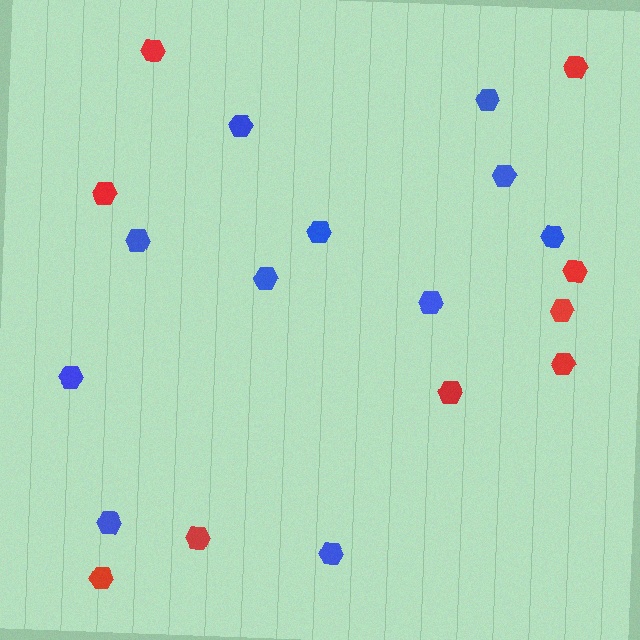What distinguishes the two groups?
There are 2 groups: one group of blue hexagons (11) and one group of red hexagons (9).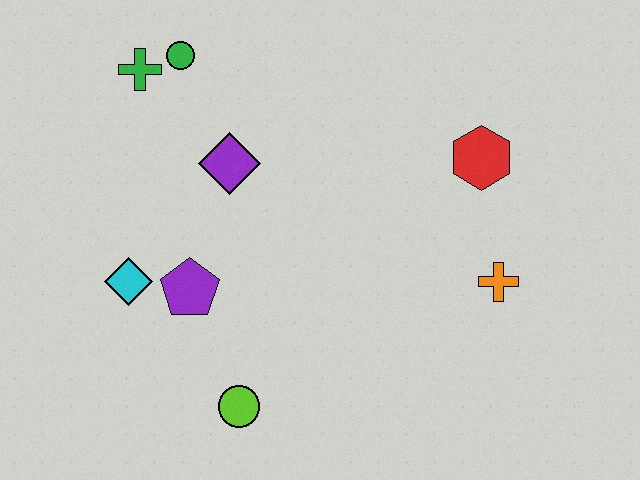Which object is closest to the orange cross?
The red hexagon is closest to the orange cross.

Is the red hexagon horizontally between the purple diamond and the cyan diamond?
No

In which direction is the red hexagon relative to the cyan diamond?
The red hexagon is to the right of the cyan diamond.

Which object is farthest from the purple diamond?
The orange cross is farthest from the purple diamond.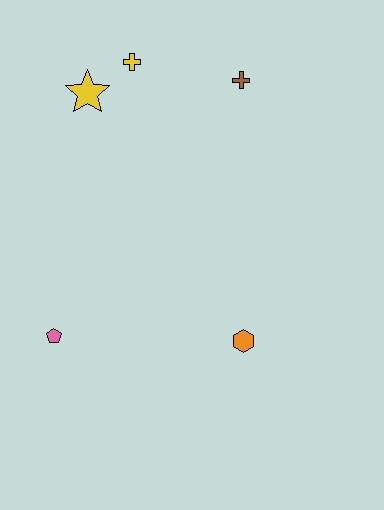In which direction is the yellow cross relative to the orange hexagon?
The yellow cross is above the orange hexagon.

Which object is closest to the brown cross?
The yellow cross is closest to the brown cross.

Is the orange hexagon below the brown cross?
Yes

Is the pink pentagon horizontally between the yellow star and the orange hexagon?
No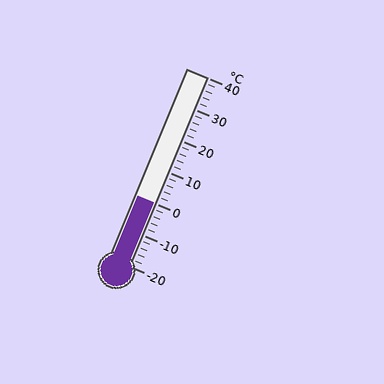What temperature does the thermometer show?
The thermometer shows approximately 0°C.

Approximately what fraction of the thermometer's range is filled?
The thermometer is filled to approximately 35% of its range.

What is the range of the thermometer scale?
The thermometer scale ranges from -20°C to 40°C.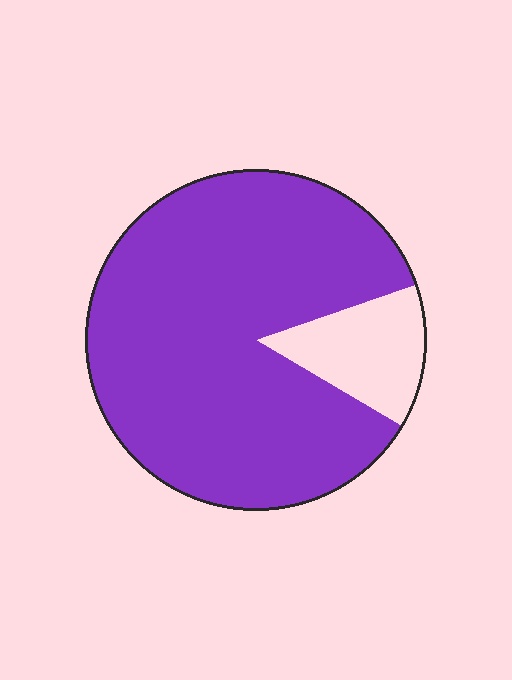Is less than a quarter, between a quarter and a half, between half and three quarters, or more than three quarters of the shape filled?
More than three quarters.